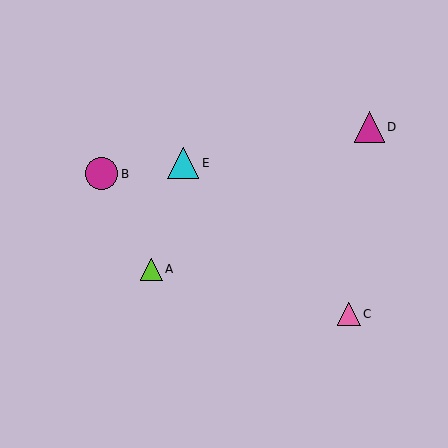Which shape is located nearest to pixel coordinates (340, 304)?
The pink triangle (labeled C) at (349, 314) is nearest to that location.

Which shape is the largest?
The magenta circle (labeled B) is the largest.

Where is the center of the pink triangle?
The center of the pink triangle is at (349, 314).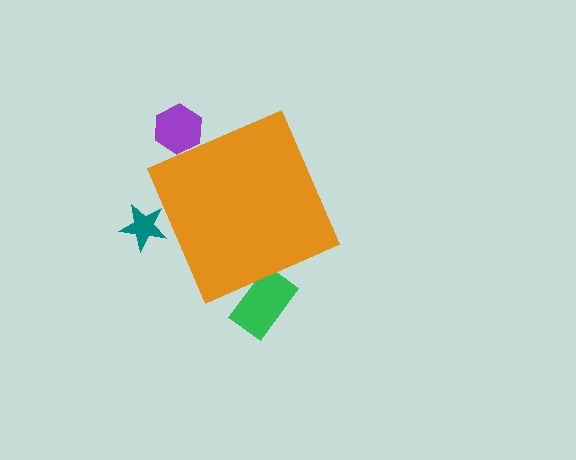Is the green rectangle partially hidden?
Yes, the green rectangle is partially hidden behind the orange diamond.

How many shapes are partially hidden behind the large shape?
3 shapes are partially hidden.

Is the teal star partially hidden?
Yes, the teal star is partially hidden behind the orange diamond.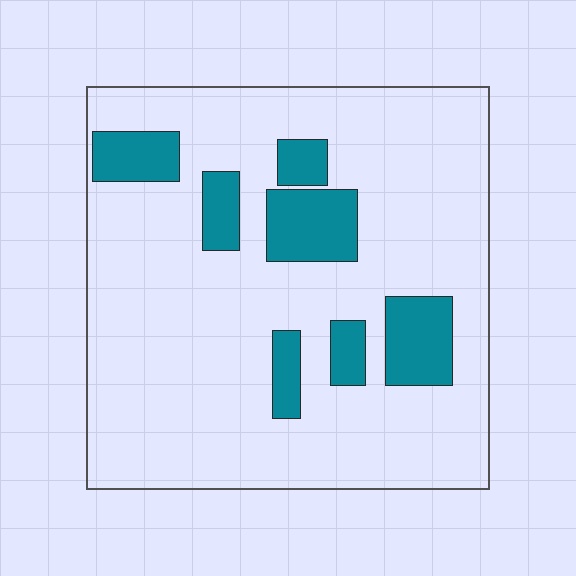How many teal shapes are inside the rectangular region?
7.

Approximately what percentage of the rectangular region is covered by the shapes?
Approximately 15%.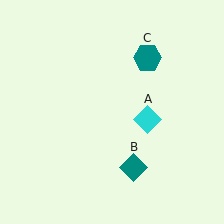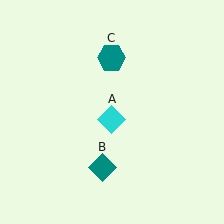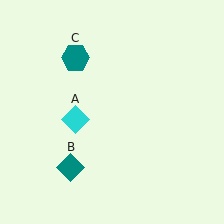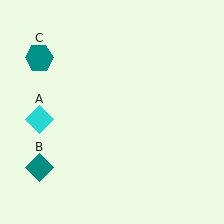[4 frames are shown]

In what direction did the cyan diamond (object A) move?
The cyan diamond (object A) moved left.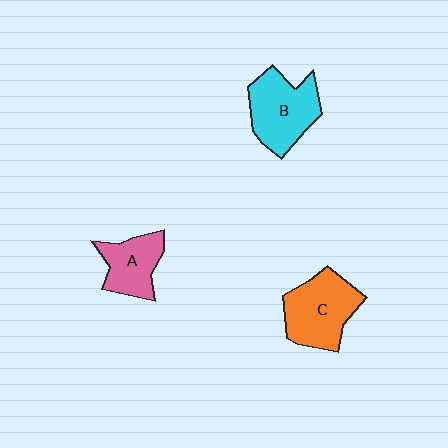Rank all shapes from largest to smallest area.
From largest to smallest: C (orange), B (cyan), A (pink).